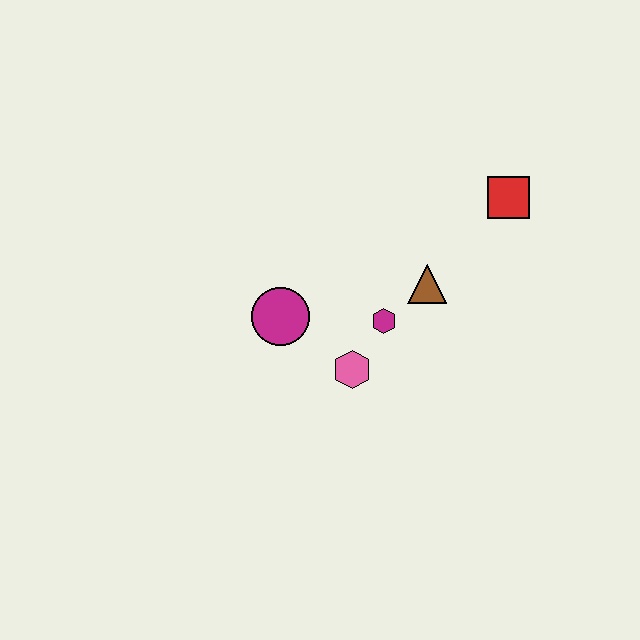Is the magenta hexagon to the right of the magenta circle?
Yes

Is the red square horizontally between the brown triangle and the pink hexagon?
No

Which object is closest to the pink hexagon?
The magenta hexagon is closest to the pink hexagon.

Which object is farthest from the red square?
The magenta circle is farthest from the red square.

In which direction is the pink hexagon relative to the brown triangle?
The pink hexagon is below the brown triangle.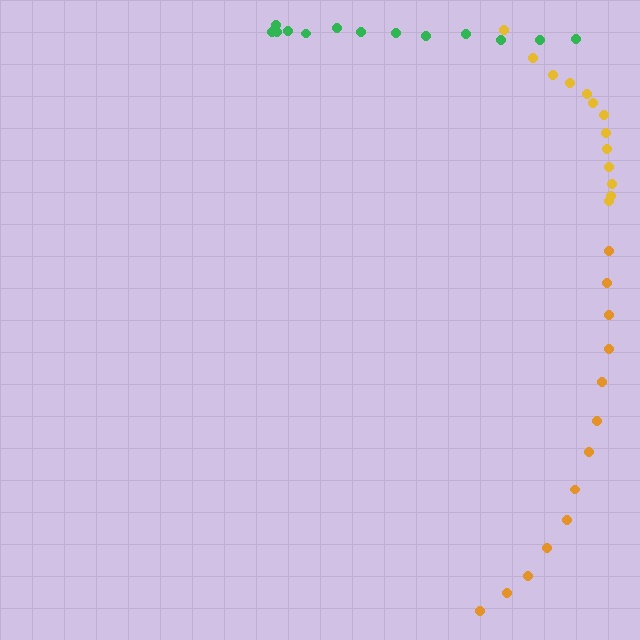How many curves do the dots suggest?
There are 3 distinct paths.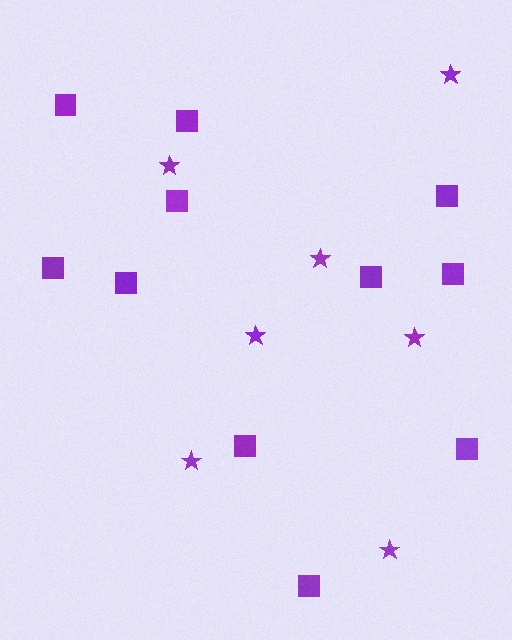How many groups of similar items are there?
There are 2 groups: one group of squares (11) and one group of stars (7).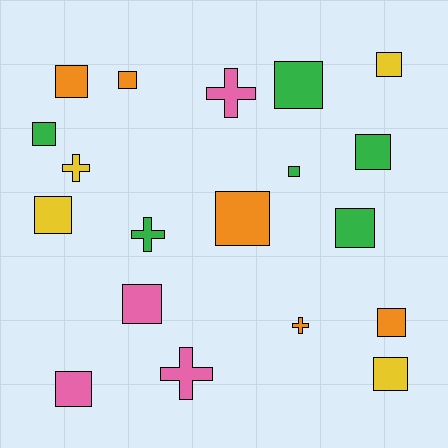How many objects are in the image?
There are 19 objects.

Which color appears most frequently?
Green, with 6 objects.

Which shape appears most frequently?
Square, with 14 objects.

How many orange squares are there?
There are 4 orange squares.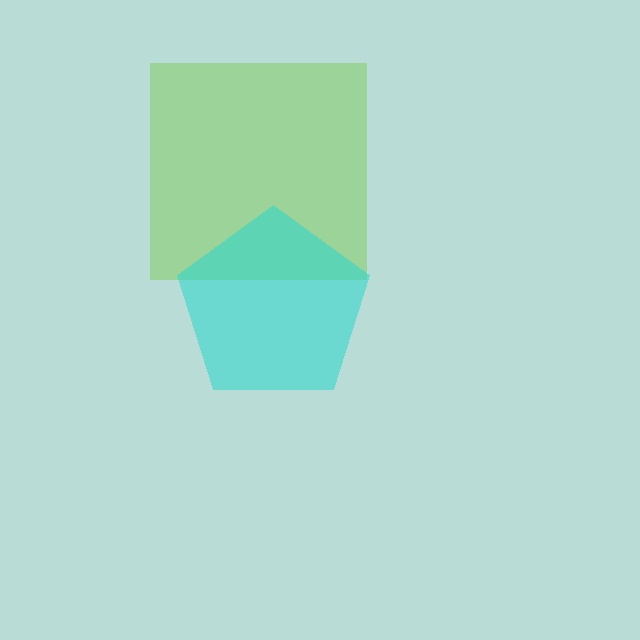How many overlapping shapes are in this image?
There are 2 overlapping shapes in the image.